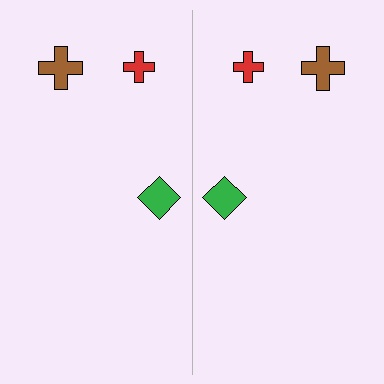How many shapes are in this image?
There are 6 shapes in this image.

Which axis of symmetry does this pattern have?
The pattern has a vertical axis of symmetry running through the center of the image.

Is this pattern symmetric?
Yes, this pattern has bilateral (reflection) symmetry.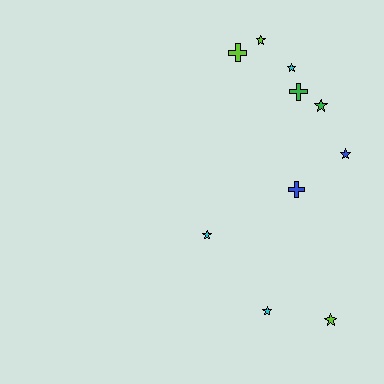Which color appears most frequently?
Lime, with 3 objects.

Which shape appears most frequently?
Star, with 7 objects.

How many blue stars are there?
There is 1 blue star.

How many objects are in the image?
There are 10 objects.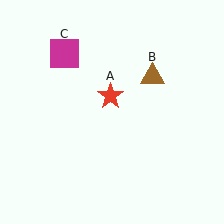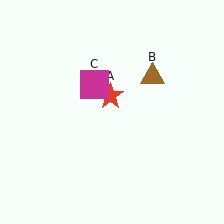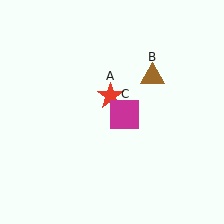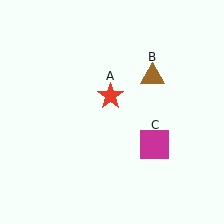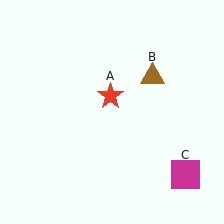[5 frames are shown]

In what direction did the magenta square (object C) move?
The magenta square (object C) moved down and to the right.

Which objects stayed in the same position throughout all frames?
Red star (object A) and brown triangle (object B) remained stationary.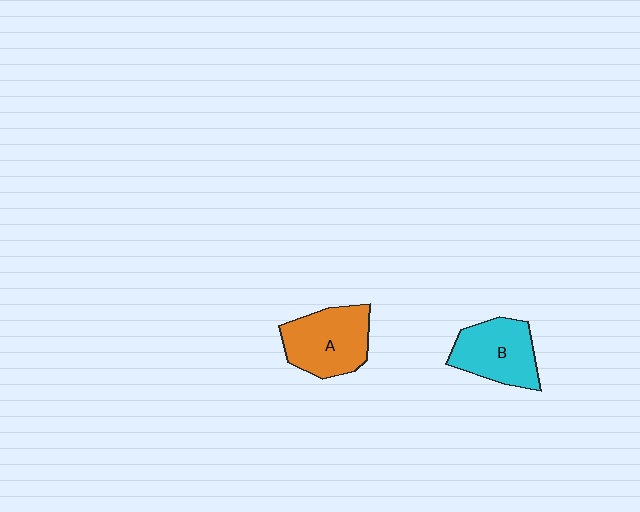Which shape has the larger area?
Shape A (orange).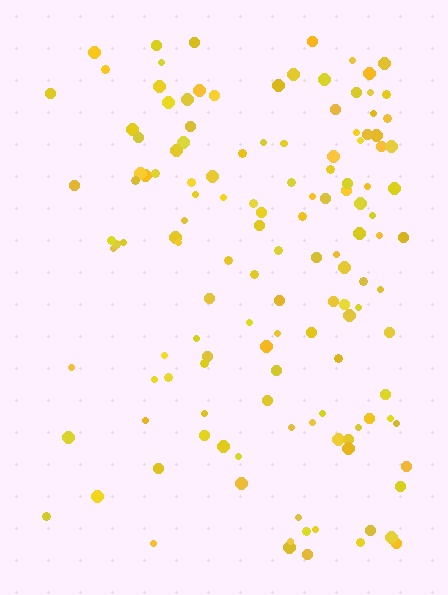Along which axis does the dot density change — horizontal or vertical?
Horizontal.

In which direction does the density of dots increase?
From left to right, with the right side densest.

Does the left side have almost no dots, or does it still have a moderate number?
Still a moderate number, just noticeably fewer than the right.